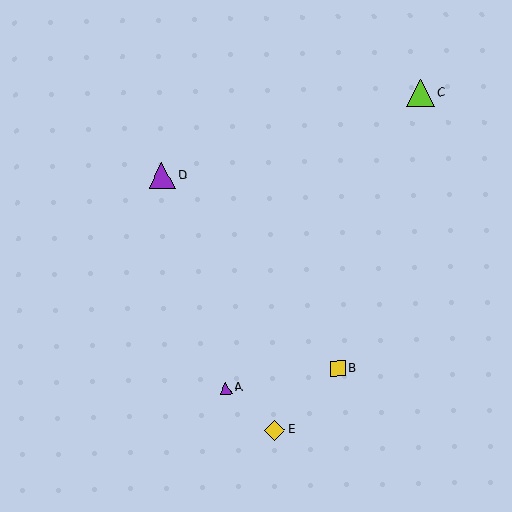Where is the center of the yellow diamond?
The center of the yellow diamond is at (275, 430).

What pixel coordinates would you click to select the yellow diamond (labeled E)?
Click at (275, 430) to select the yellow diamond E.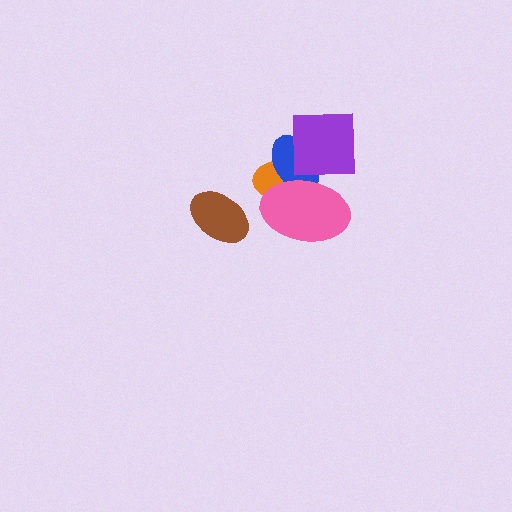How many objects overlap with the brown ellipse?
0 objects overlap with the brown ellipse.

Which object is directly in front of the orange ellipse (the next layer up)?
The blue ellipse is directly in front of the orange ellipse.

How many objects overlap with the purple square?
3 objects overlap with the purple square.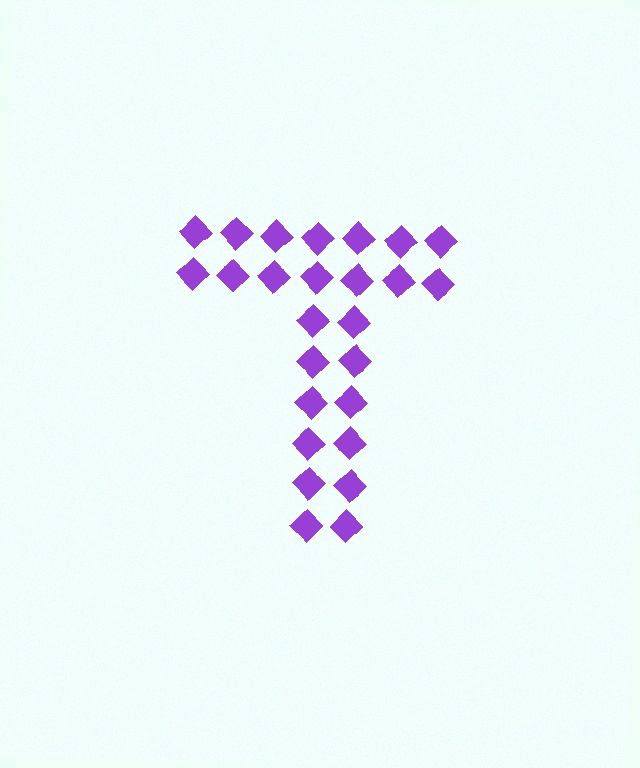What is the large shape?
The large shape is the letter T.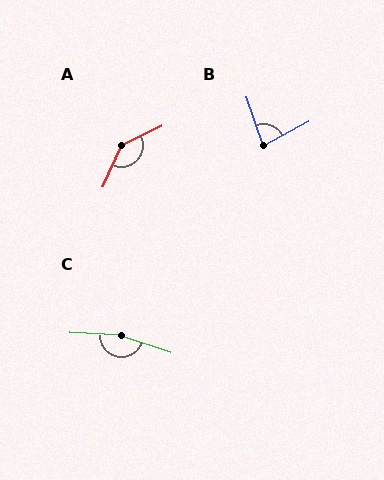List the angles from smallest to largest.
B (81°), A (139°), C (164°).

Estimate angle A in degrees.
Approximately 139 degrees.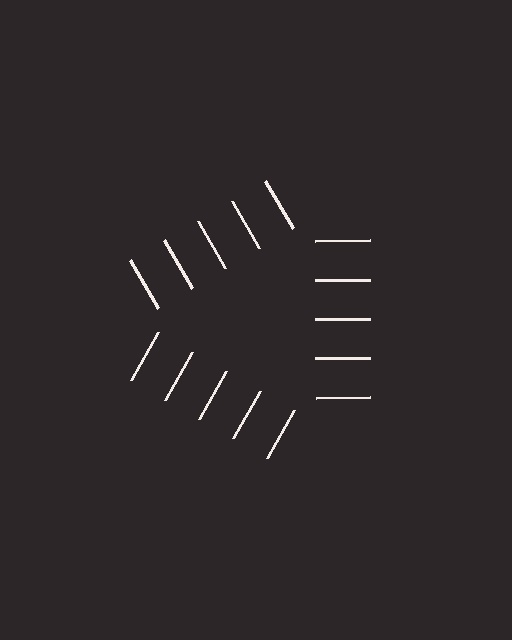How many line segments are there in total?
15 — 5 along each of the 3 edges.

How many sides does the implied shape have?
3 sides — the line-ends trace a triangle.